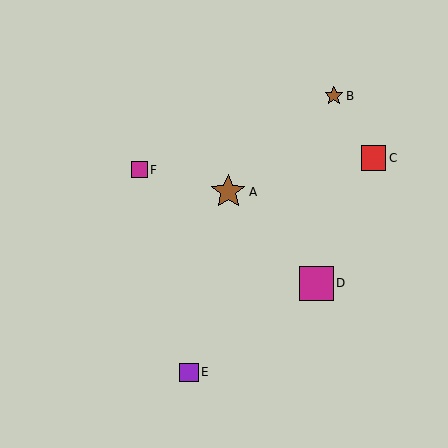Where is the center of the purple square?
The center of the purple square is at (189, 372).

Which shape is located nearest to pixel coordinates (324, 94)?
The brown star (labeled B) at (334, 96) is nearest to that location.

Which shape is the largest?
The brown star (labeled A) is the largest.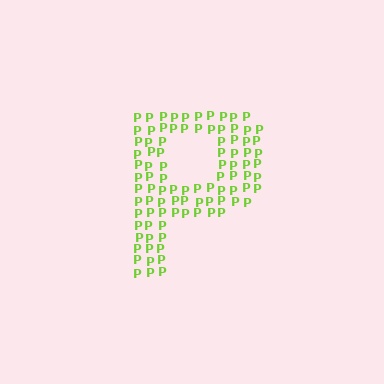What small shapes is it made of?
It is made of small letter P's.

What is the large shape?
The large shape is the letter P.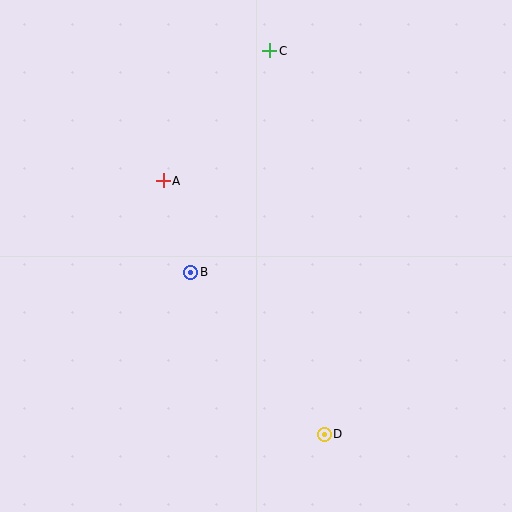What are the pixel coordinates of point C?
Point C is at (270, 51).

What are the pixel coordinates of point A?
Point A is at (163, 181).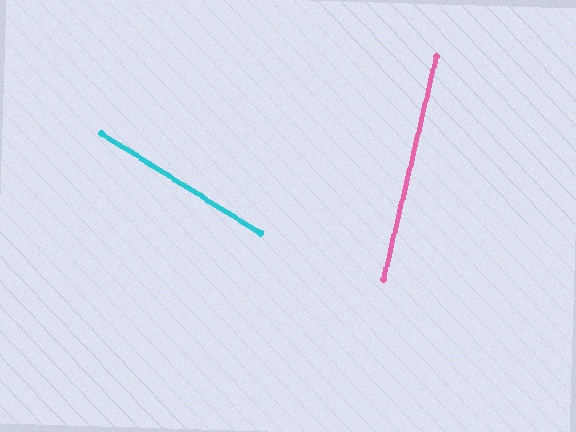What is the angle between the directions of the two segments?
Approximately 71 degrees.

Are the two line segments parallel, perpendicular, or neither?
Neither parallel nor perpendicular — they differ by about 71°.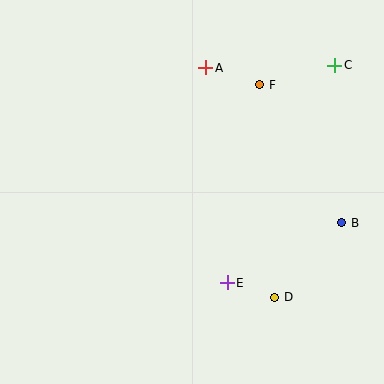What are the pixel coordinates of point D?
Point D is at (275, 297).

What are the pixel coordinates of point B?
Point B is at (342, 223).